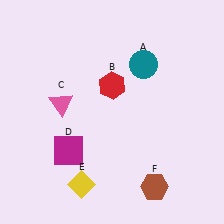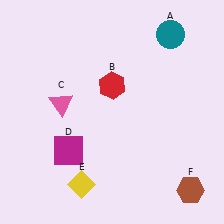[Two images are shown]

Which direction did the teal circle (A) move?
The teal circle (A) moved up.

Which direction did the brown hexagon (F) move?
The brown hexagon (F) moved right.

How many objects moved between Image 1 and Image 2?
2 objects moved between the two images.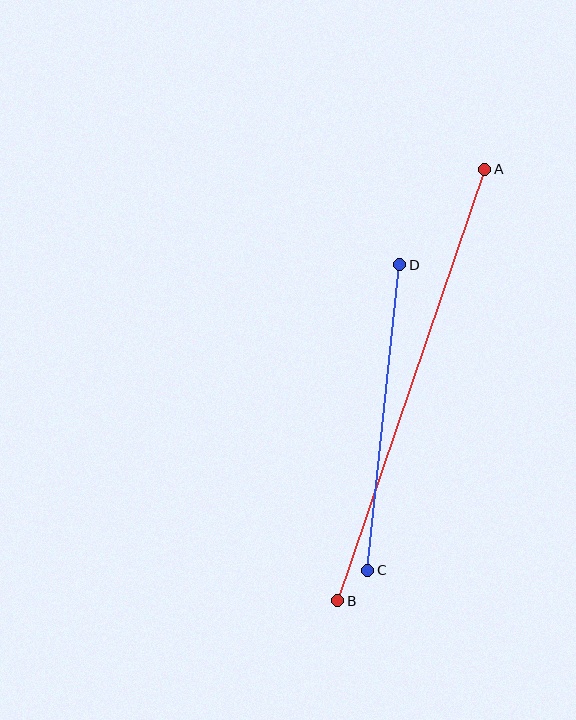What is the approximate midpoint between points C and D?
The midpoint is at approximately (384, 418) pixels.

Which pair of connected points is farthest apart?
Points A and B are farthest apart.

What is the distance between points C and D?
The distance is approximately 307 pixels.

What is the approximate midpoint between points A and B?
The midpoint is at approximately (411, 385) pixels.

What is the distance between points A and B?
The distance is approximately 456 pixels.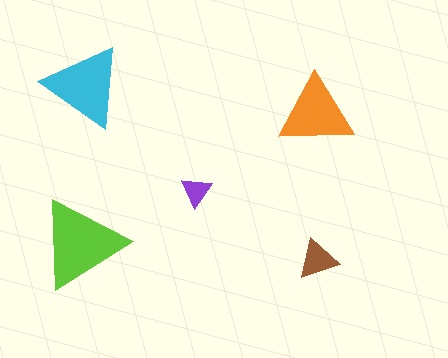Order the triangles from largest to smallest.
the lime one, the cyan one, the orange one, the brown one, the purple one.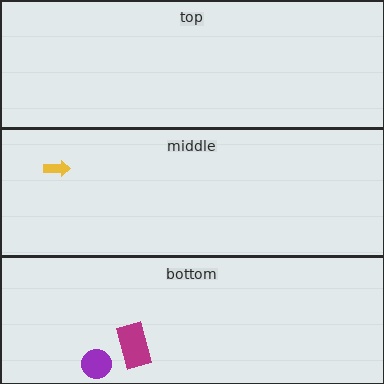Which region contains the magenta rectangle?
The bottom region.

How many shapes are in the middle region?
1.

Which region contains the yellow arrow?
The middle region.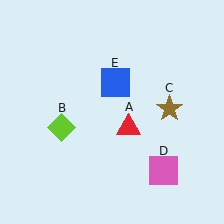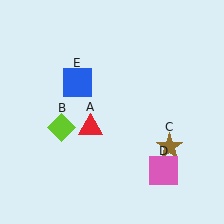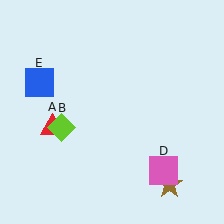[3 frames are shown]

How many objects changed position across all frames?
3 objects changed position: red triangle (object A), brown star (object C), blue square (object E).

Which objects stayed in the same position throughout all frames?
Lime diamond (object B) and pink square (object D) remained stationary.